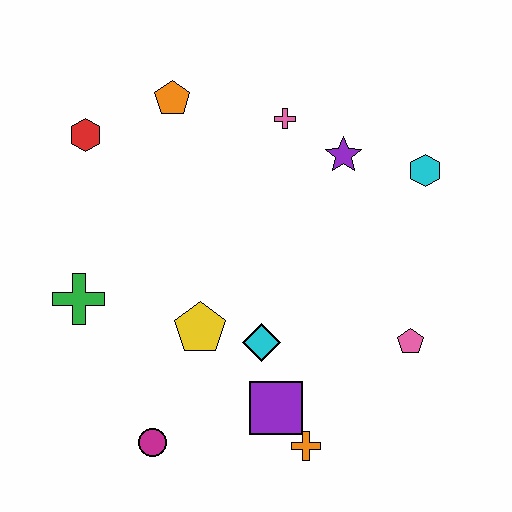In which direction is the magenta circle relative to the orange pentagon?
The magenta circle is below the orange pentagon.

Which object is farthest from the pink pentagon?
The red hexagon is farthest from the pink pentagon.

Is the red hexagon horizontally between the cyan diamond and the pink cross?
No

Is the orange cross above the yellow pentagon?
No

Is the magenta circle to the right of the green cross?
Yes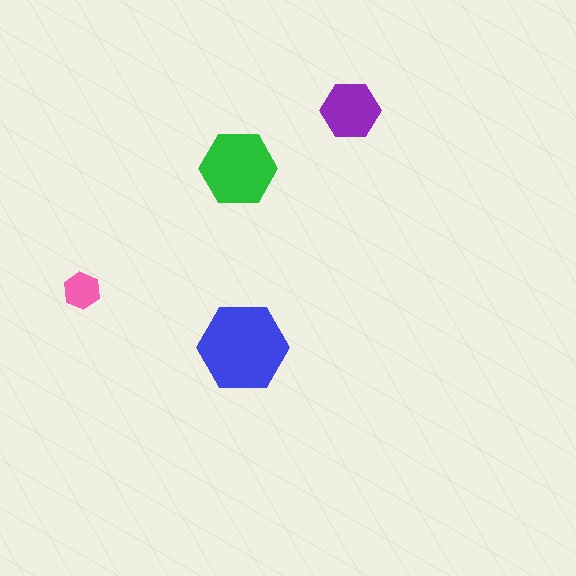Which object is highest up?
The purple hexagon is topmost.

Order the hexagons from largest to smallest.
the blue one, the green one, the purple one, the pink one.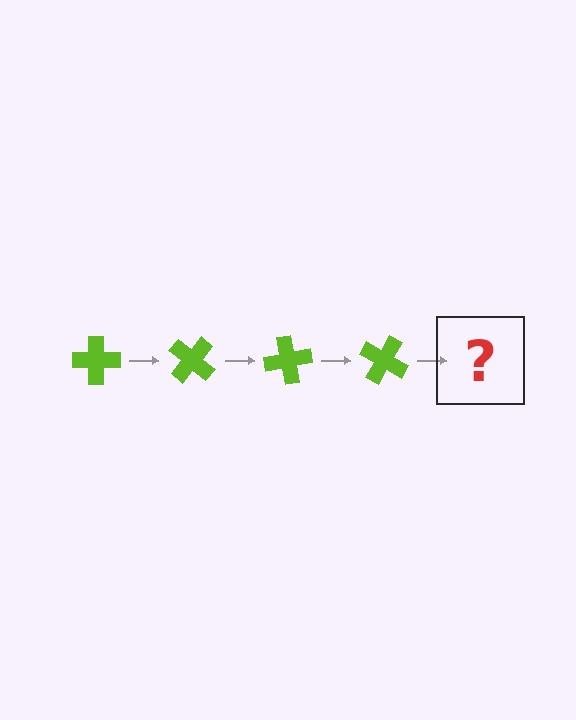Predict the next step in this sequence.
The next step is a lime cross rotated 160 degrees.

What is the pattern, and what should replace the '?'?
The pattern is that the cross rotates 40 degrees each step. The '?' should be a lime cross rotated 160 degrees.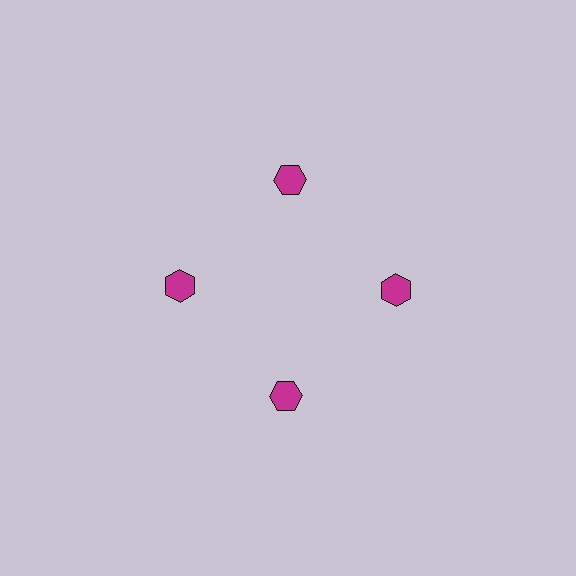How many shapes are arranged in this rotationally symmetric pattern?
There are 4 shapes, arranged in 4 groups of 1.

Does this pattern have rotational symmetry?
Yes, this pattern has 4-fold rotational symmetry. It looks the same after rotating 90 degrees around the center.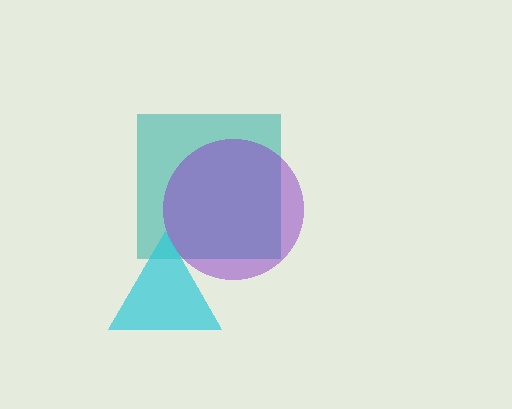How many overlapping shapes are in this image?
There are 3 overlapping shapes in the image.